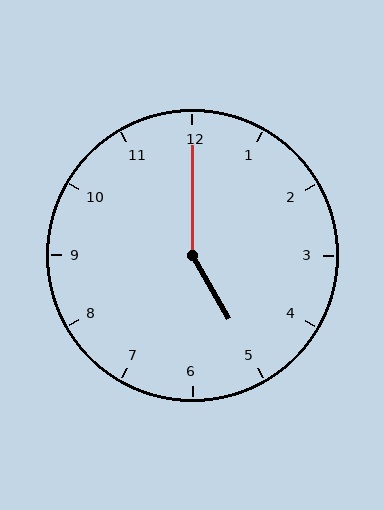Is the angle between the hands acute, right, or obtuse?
It is obtuse.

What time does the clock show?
5:00.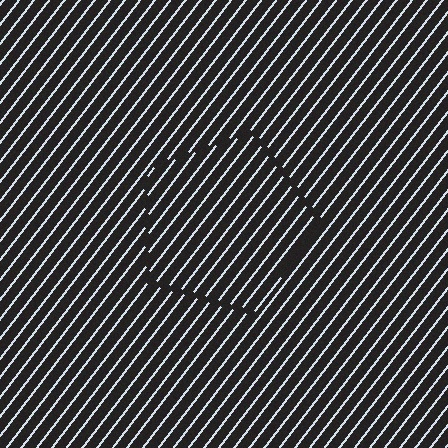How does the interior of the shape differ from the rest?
The interior of the shape contains the same grating, shifted by half a period — the contour is defined by the phase discontinuity where line-ends from the inner and outer gratings abut.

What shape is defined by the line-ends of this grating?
An illusory pentagon. The interior of the shape contains the same grating, shifted by half a period — the contour is defined by the phase discontinuity where line-ends from the inner and outer gratings abut.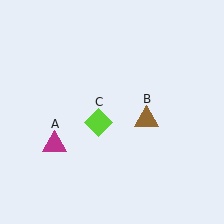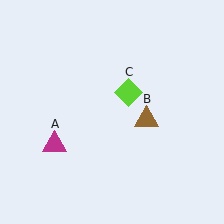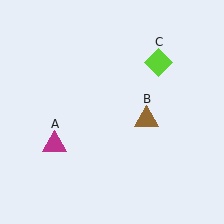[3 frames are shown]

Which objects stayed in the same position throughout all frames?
Magenta triangle (object A) and brown triangle (object B) remained stationary.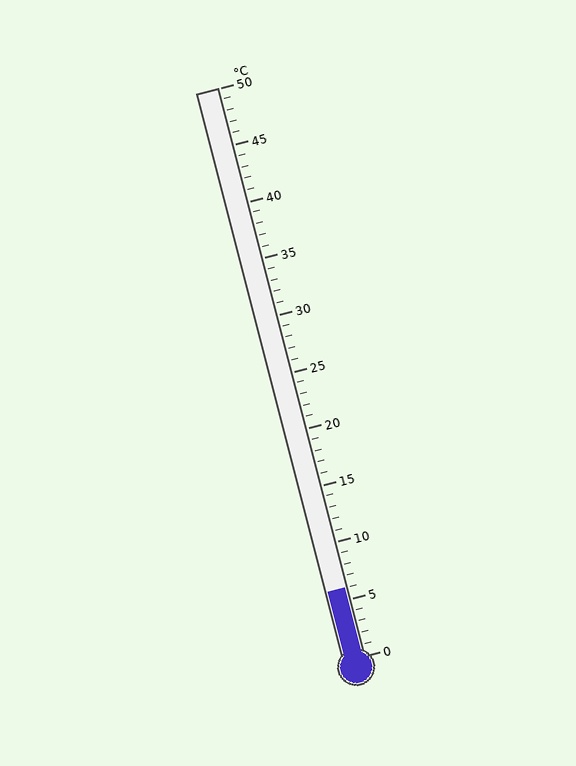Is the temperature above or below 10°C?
The temperature is below 10°C.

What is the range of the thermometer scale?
The thermometer scale ranges from 0°C to 50°C.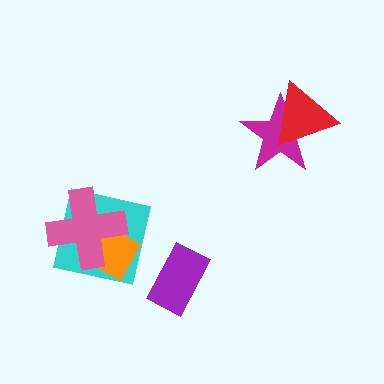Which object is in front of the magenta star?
The red triangle is in front of the magenta star.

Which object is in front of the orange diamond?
The pink cross is in front of the orange diamond.